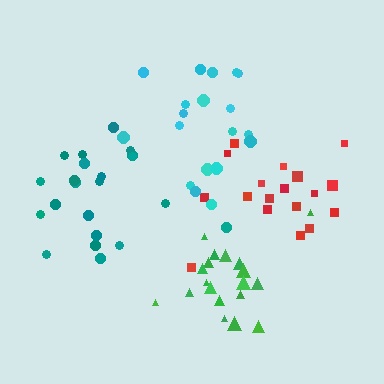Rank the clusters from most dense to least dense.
green, teal, red, cyan.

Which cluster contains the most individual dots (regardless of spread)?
Teal (22).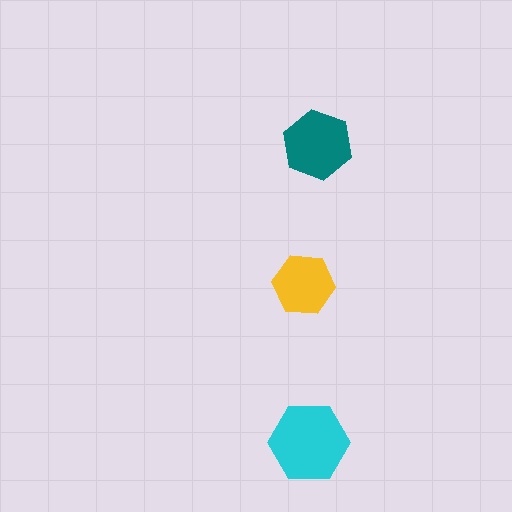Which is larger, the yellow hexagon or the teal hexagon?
The teal one.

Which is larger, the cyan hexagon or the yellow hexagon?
The cyan one.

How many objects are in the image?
There are 3 objects in the image.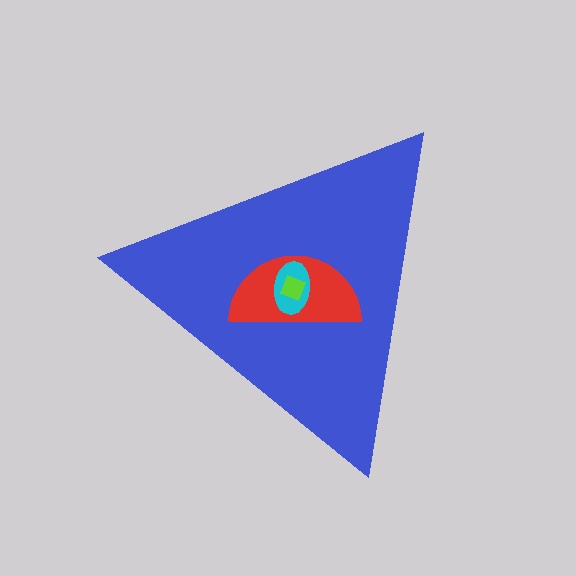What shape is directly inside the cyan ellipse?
The lime diamond.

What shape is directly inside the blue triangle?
The red semicircle.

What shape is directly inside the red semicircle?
The cyan ellipse.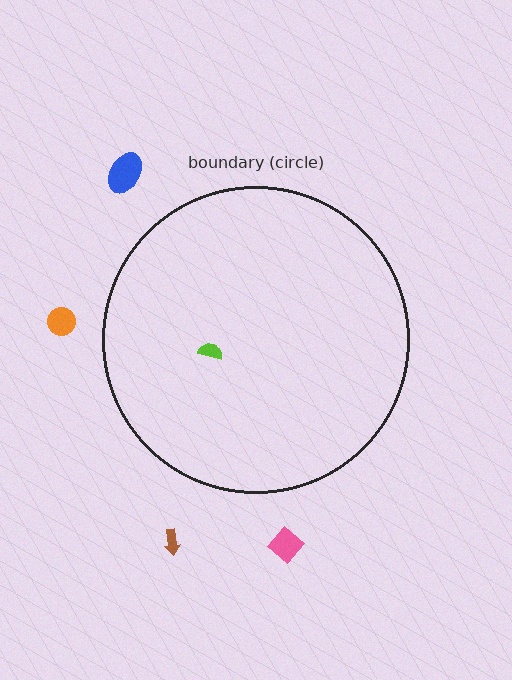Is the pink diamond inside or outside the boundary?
Outside.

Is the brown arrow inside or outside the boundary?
Outside.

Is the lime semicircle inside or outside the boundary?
Inside.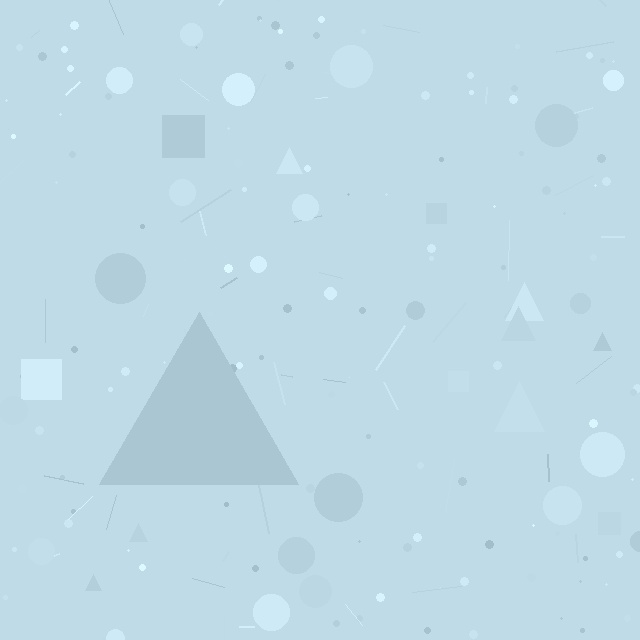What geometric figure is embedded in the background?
A triangle is embedded in the background.